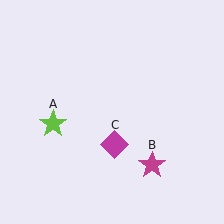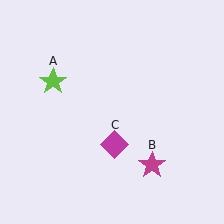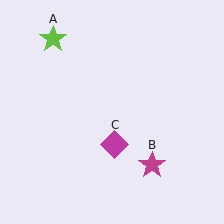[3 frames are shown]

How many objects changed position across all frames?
1 object changed position: lime star (object A).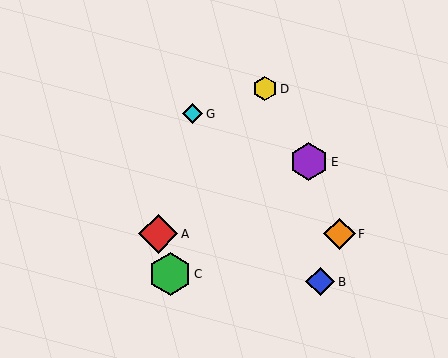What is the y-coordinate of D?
Object D is at y≈89.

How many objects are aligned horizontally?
2 objects (A, F) are aligned horizontally.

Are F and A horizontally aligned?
Yes, both are at y≈234.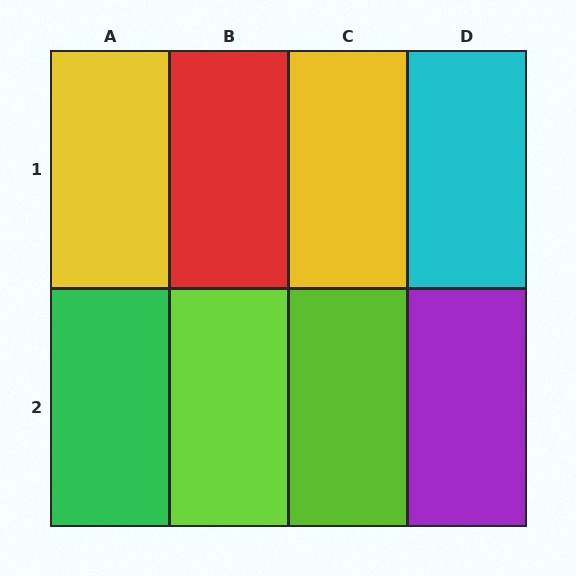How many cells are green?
1 cell is green.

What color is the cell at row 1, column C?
Yellow.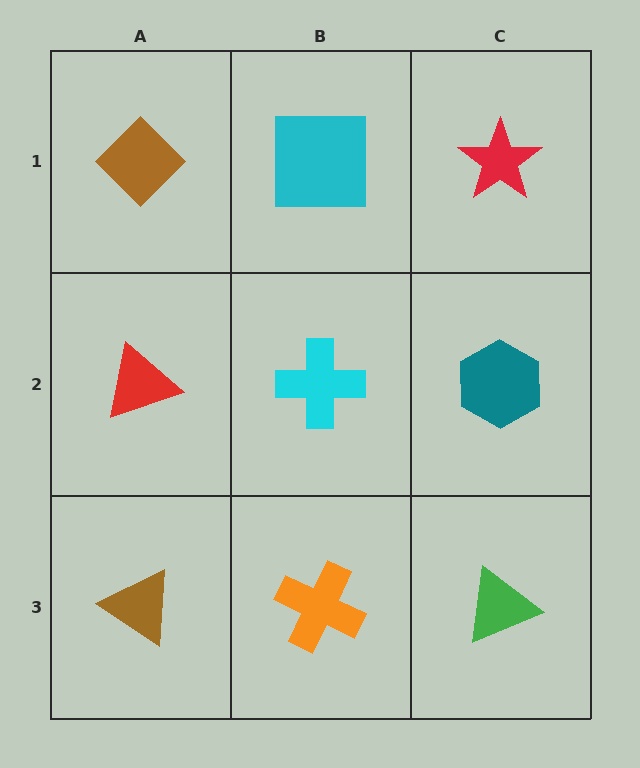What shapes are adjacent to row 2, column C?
A red star (row 1, column C), a green triangle (row 3, column C), a cyan cross (row 2, column B).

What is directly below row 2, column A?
A brown triangle.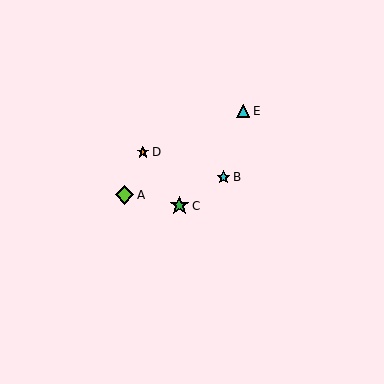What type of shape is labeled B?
Shape B is a cyan star.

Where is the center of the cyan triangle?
The center of the cyan triangle is at (243, 111).